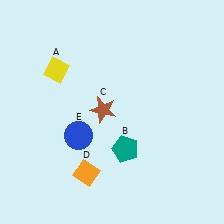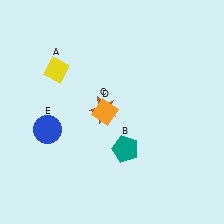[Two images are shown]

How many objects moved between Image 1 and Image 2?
2 objects moved between the two images.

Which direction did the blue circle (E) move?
The blue circle (E) moved left.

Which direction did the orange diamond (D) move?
The orange diamond (D) moved up.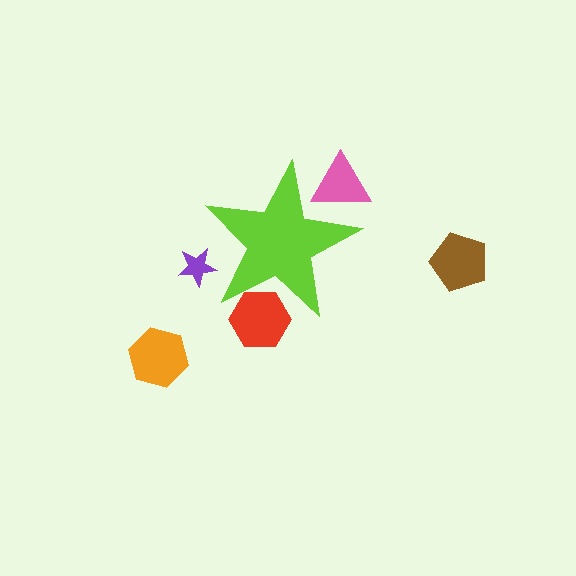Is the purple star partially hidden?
Yes, the purple star is partially hidden behind the lime star.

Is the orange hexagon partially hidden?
No, the orange hexagon is fully visible.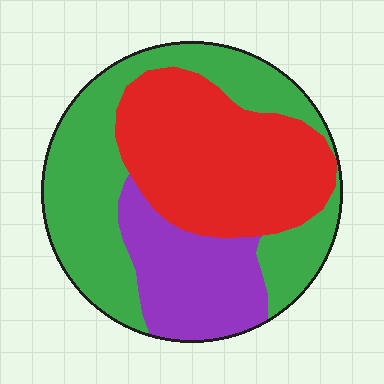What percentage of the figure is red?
Red takes up about three eighths (3/8) of the figure.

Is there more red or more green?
Green.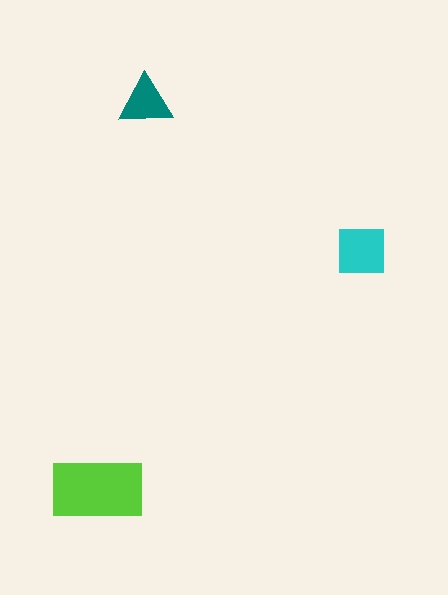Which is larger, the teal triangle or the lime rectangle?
The lime rectangle.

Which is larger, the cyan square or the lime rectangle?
The lime rectangle.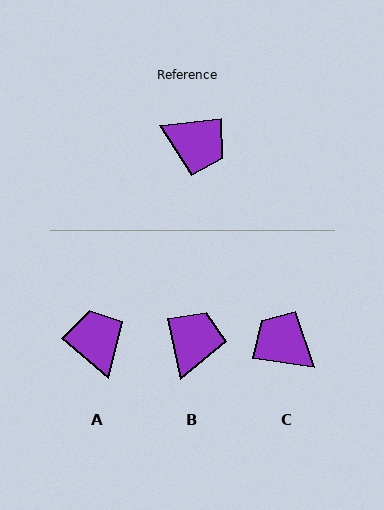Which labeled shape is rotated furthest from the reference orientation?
C, about 166 degrees away.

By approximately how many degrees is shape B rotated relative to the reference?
Approximately 96 degrees counter-clockwise.